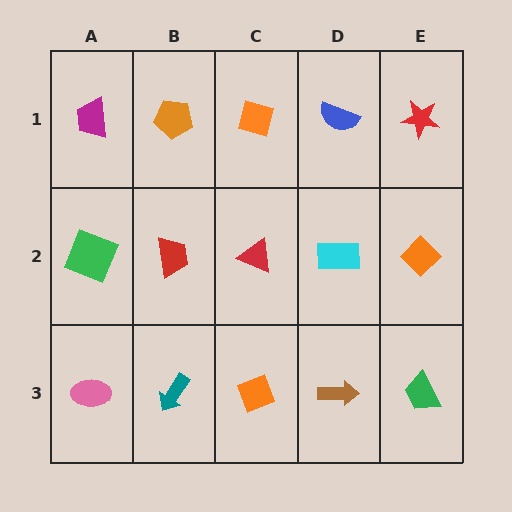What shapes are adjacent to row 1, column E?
An orange diamond (row 2, column E), a blue semicircle (row 1, column D).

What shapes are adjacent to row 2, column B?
An orange pentagon (row 1, column B), a teal arrow (row 3, column B), a green square (row 2, column A), a red triangle (row 2, column C).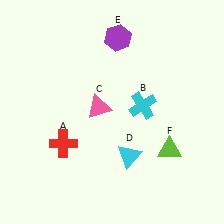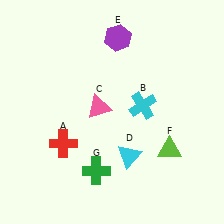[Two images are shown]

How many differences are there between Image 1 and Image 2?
There is 1 difference between the two images.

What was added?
A green cross (G) was added in Image 2.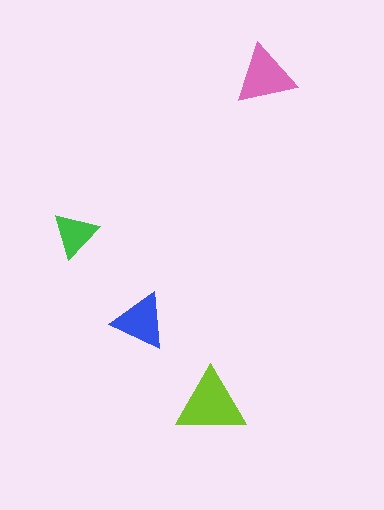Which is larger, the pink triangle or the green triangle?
The pink one.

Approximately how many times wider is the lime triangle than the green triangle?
About 1.5 times wider.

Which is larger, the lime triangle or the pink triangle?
The lime one.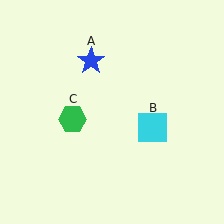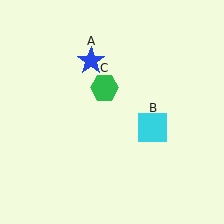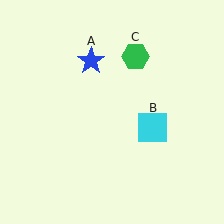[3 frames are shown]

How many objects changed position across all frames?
1 object changed position: green hexagon (object C).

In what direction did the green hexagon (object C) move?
The green hexagon (object C) moved up and to the right.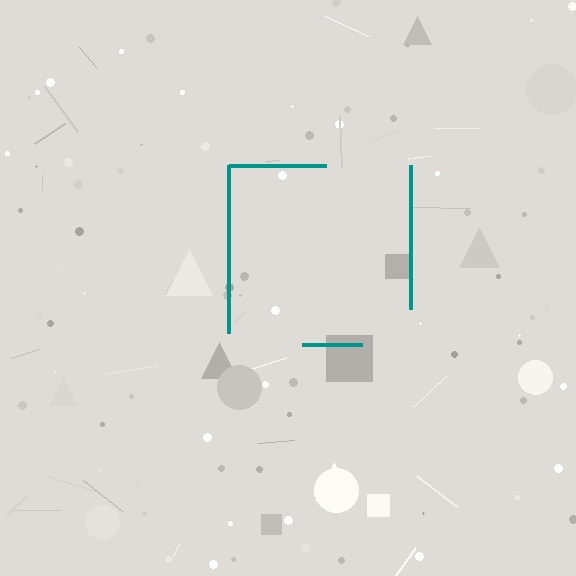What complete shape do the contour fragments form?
The contour fragments form a square.